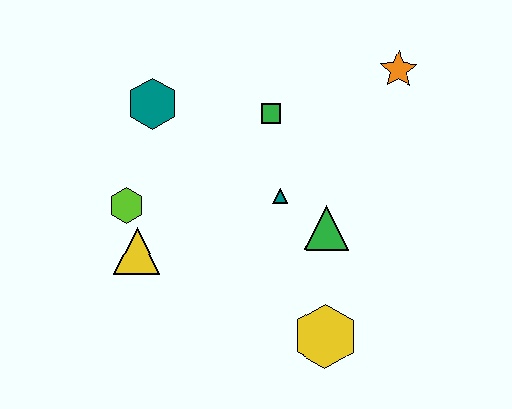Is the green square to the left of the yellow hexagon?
Yes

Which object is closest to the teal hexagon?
The lime hexagon is closest to the teal hexagon.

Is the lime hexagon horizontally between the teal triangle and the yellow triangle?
No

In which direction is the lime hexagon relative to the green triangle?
The lime hexagon is to the left of the green triangle.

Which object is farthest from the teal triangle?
The orange star is farthest from the teal triangle.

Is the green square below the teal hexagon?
Yes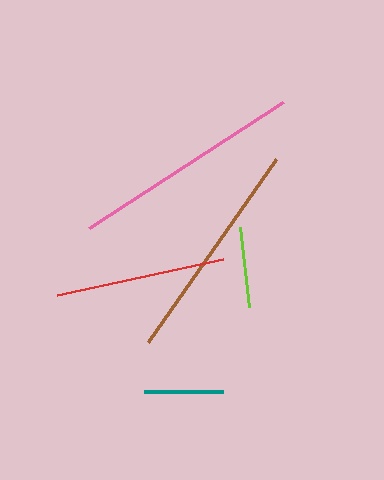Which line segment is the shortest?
The teal line is the shortest at approximately 79 pixels.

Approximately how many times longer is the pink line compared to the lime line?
The pink line is approximately 2.9 times the length of the lime line.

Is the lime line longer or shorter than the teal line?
The lime line is longer than the teal line.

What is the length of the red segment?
The red segment is approximately 170 pixels long.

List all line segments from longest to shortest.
From longest to shortest: pink, brown, red, lime, teal.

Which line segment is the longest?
The pink line is the longest at approximately 232 pixels.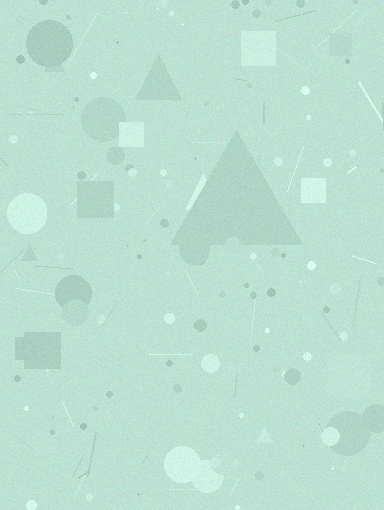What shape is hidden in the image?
A triangle is hidden in the image.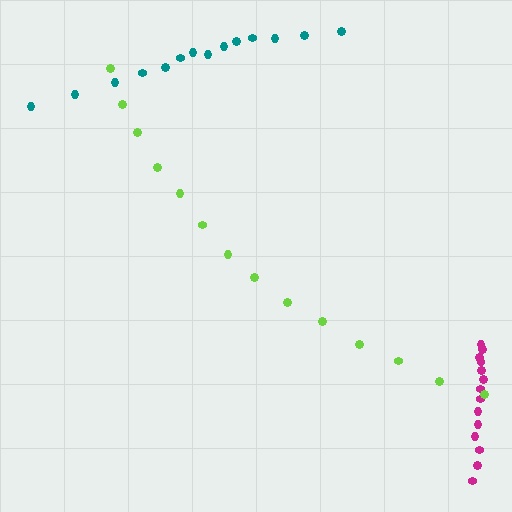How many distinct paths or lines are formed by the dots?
There are 3 distinct paths.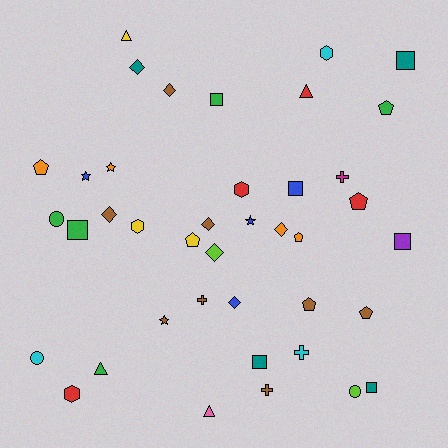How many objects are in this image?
There are 40 objects.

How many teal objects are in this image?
There are 4 teal objects.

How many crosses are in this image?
There are 4 crosses.